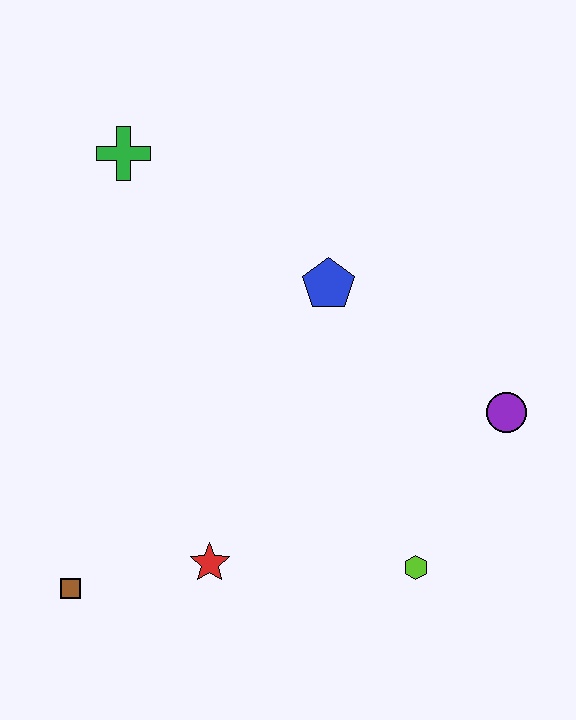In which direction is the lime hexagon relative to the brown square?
The lime hexagon is to the right of the brown square.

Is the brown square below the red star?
Yes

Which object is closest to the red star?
The brown square is closest to the red star.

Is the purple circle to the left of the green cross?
No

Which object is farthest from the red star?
The green cross is farthest from the red star.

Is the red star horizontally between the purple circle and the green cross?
Yes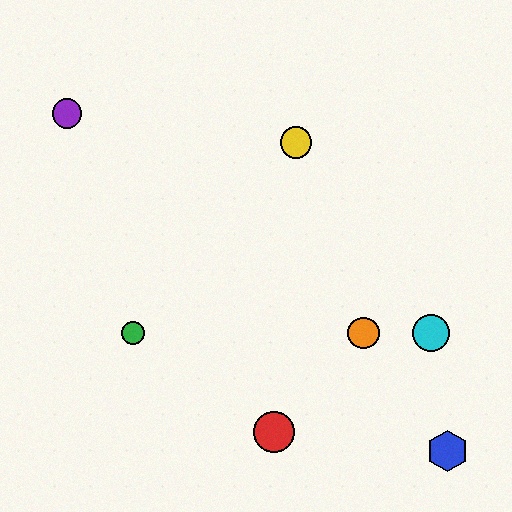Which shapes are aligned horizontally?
The green circle, the orange circle, the cyan circle are aligned horizontally.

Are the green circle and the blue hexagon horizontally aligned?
No, the green circle is at y≈333 and the blue hexagon is at y≈451.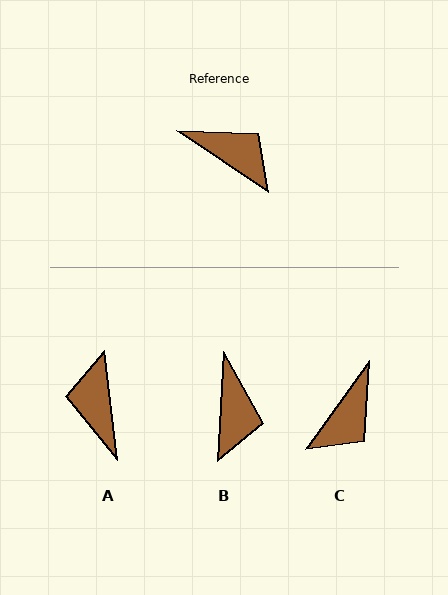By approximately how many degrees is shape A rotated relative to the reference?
Approximately 131 degrees counter-clockwise.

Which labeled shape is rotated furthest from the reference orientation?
A, about 131 degrees away.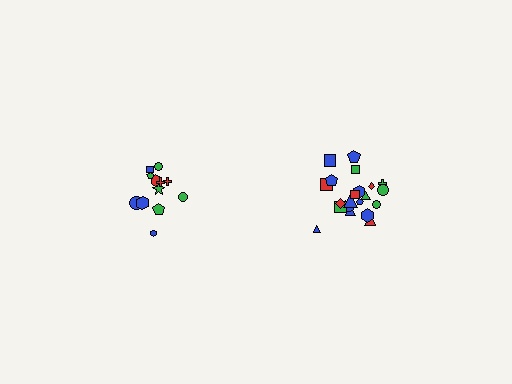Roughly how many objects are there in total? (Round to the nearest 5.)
Roughly 35 objects in total.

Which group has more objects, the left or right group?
The right group.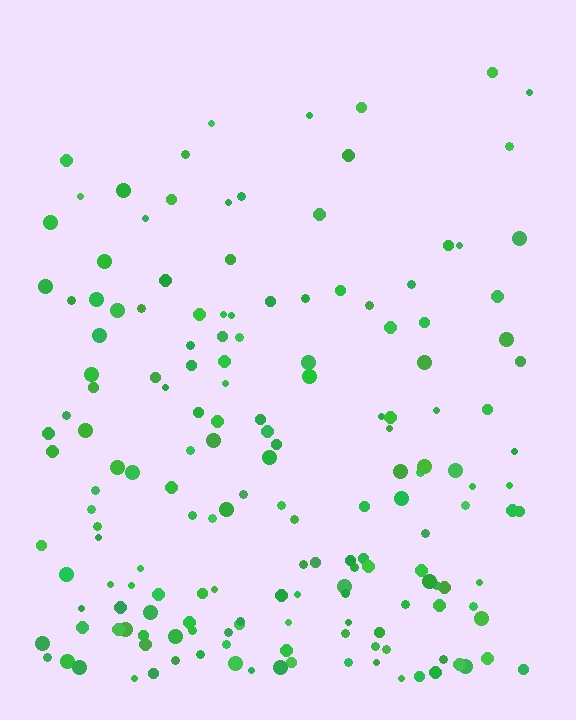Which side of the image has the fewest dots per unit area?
The top.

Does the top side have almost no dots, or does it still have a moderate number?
Still a moderate number, just noticeably fewer than the bottom.